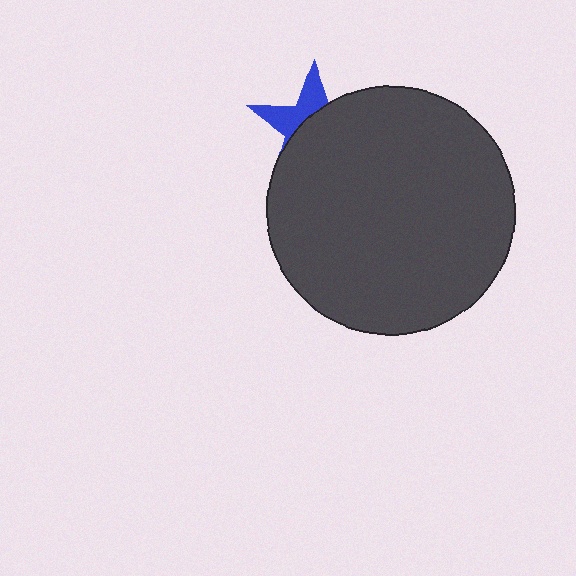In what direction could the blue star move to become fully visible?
The blue star could move toward the upper-left. That would shift it out from behind the dark gray circle entirely.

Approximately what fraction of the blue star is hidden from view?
Roughly 64% of the blue star is hidden behind the dark gray circle.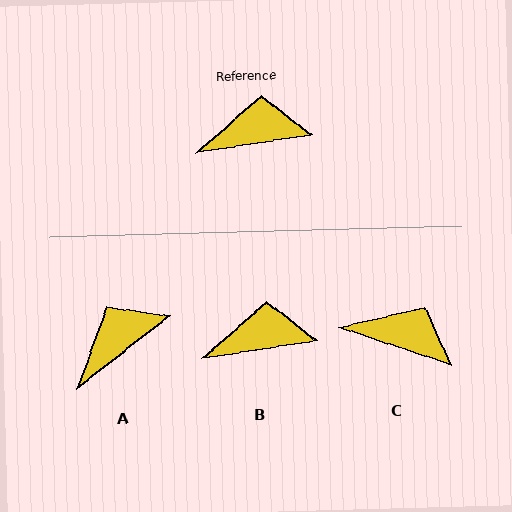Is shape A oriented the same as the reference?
No, it is off by about 29 degrees.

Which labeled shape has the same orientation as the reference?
B.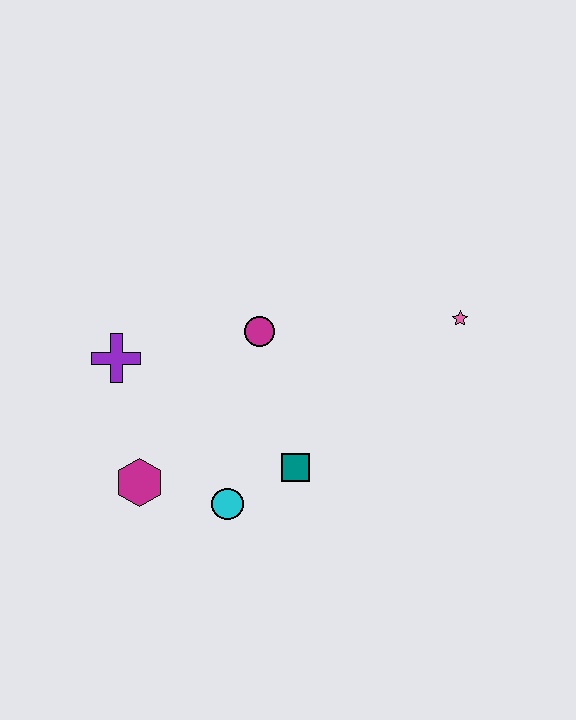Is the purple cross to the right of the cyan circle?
No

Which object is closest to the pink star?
The magenta circle is closest to the pink star.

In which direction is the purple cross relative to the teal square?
The purple cross is to the left of the teal square.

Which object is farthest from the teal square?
The pink star is farthest from the teal square.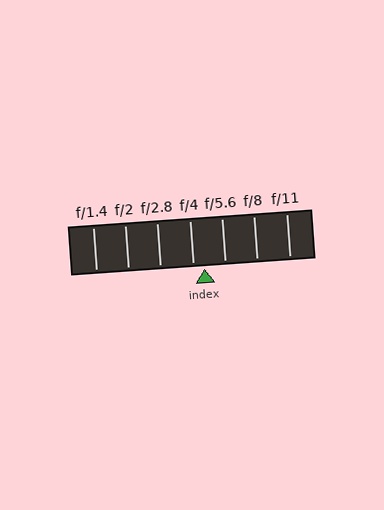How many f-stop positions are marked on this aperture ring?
There are 7 f-stop positions marked.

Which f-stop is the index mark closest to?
The index mark is closest to f/4.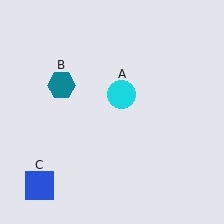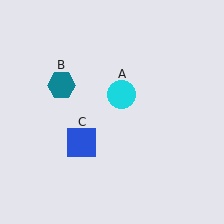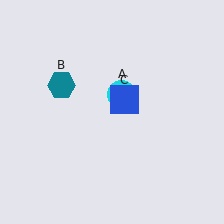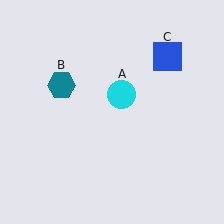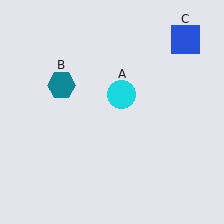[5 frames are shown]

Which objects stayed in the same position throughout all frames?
Cyan circle (object A) and teal hexagon (object B) remained stationary.